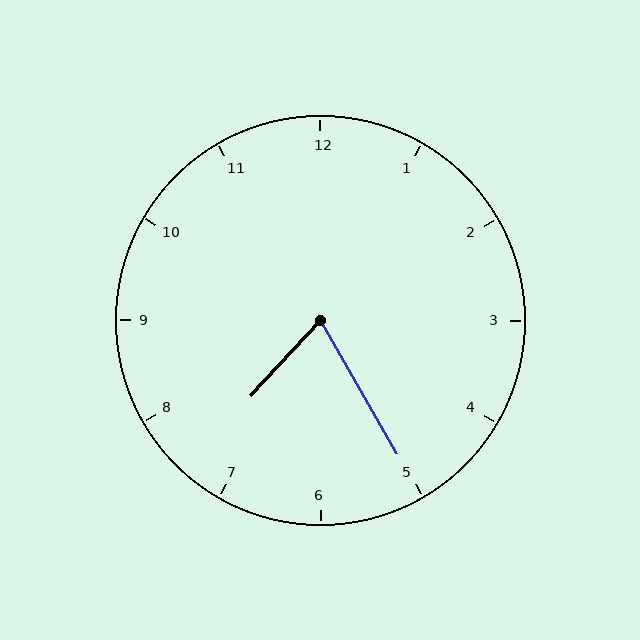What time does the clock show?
7:25.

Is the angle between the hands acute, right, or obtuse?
It is acute.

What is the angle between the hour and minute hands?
Approximately 72 degrees.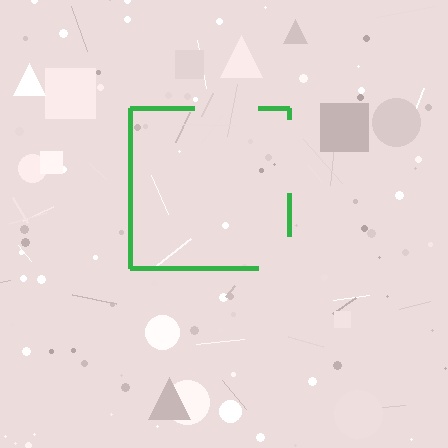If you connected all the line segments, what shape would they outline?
They would outline a square.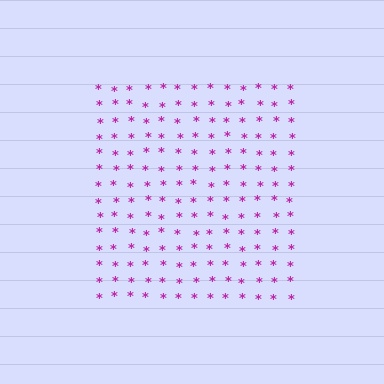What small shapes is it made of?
It is made of small asterisks.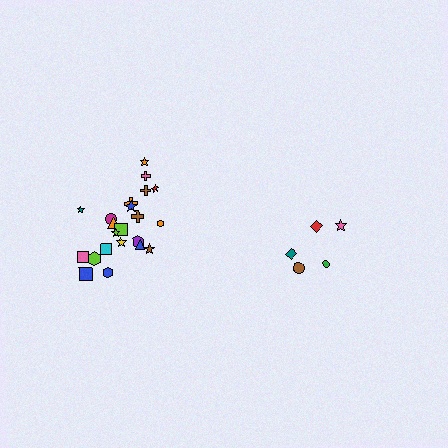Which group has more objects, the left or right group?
The left group.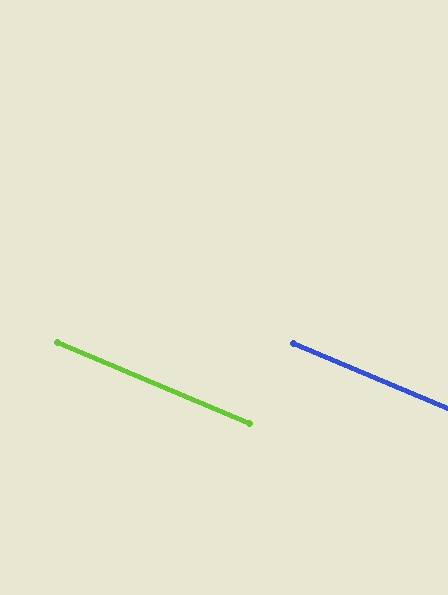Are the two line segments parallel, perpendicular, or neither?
Parallel — their directions differ by only 0.2°.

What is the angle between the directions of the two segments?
Approximately 0 degrees.